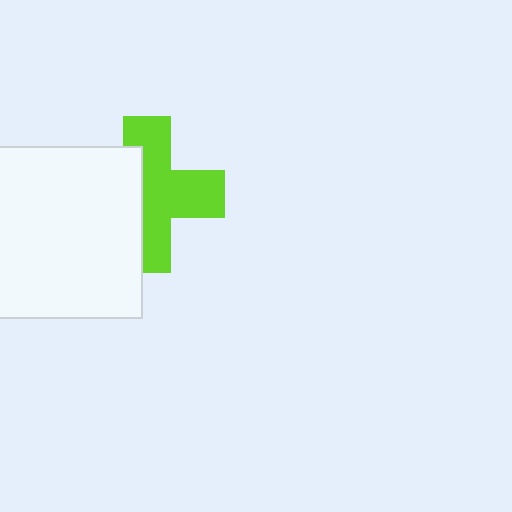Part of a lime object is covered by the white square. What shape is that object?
It is a cross.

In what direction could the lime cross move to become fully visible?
The lime cross could move right. That would shift it out from behind the white square entirely.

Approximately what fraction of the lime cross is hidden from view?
Roughly 41% of the lime cross is hidden behind the white square.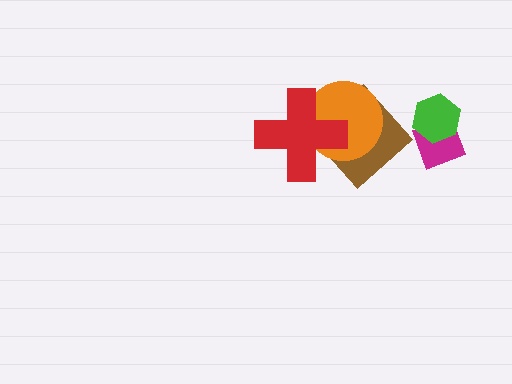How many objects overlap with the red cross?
2 objects overlap with the red cross.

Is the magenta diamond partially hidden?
Yes, it is partially covered by another shape.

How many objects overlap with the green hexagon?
1 object overlaps with the green hexagon.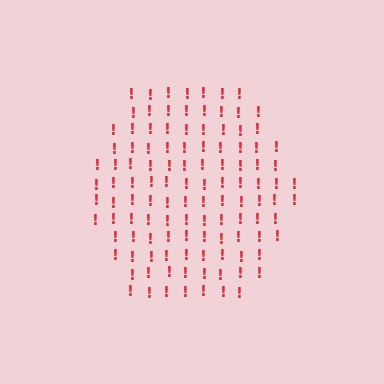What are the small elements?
The small elements are exclamation marks.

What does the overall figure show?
The overall figure shows a hexagon.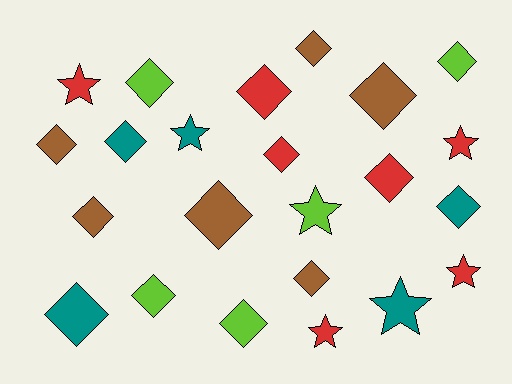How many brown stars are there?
There are no brown stars.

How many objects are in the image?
There are 23 objects.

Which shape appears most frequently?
Diamond, with 16 objects.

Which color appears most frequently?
Red, with 7 objects.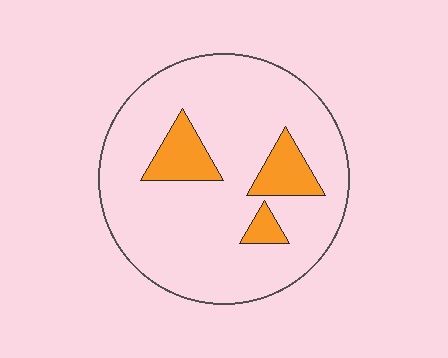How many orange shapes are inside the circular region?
3.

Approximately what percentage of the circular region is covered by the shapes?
Approximately 15%.